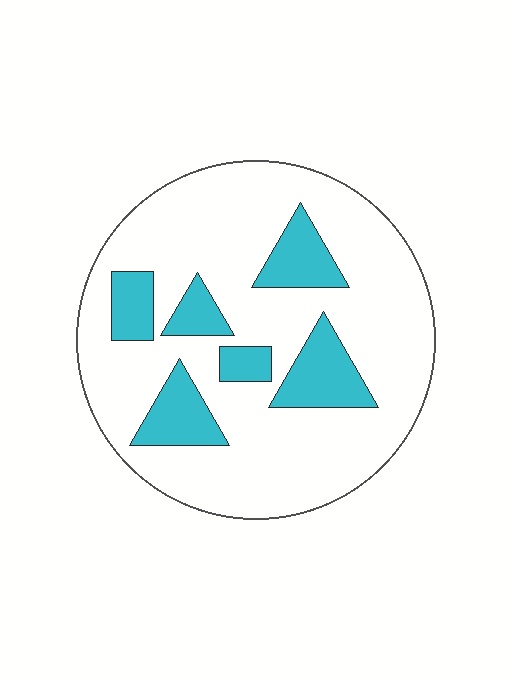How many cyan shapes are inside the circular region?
6.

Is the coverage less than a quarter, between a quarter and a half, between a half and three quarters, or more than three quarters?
Less than a quarter.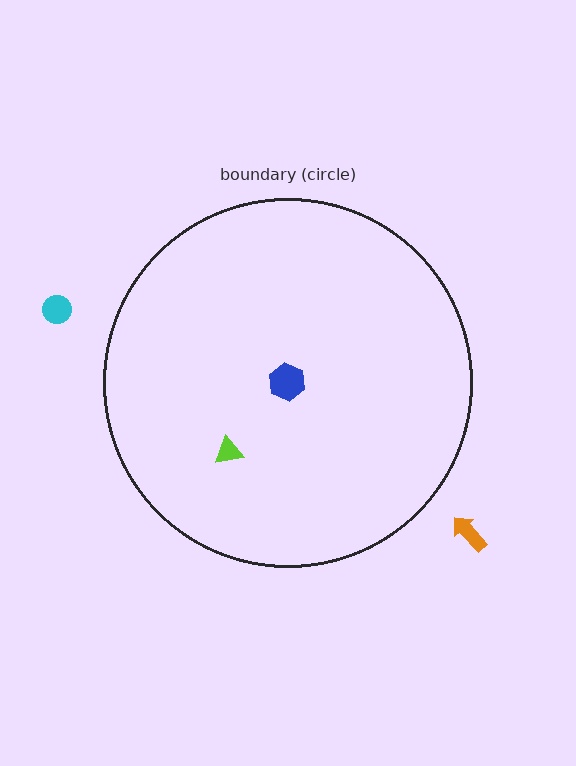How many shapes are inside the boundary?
2 inside, 2 outside.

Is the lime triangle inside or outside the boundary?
Inside.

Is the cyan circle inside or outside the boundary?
Outside.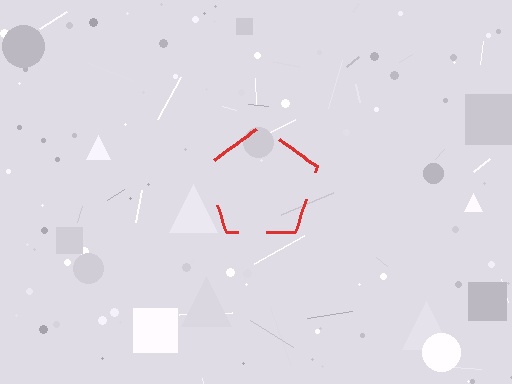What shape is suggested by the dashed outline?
The dashed outline suggests a pentagon.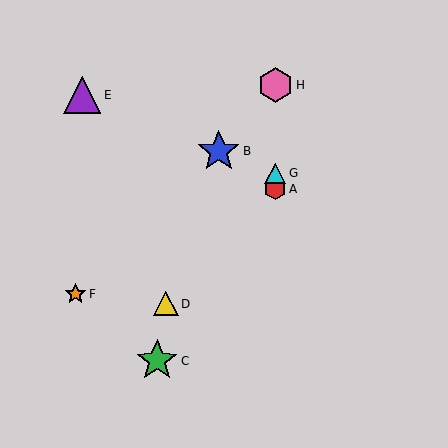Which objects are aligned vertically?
Objects A, G, H are aligned vertically.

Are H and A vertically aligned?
Yes, both are at x≈275.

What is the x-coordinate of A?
Object A is at x≈275.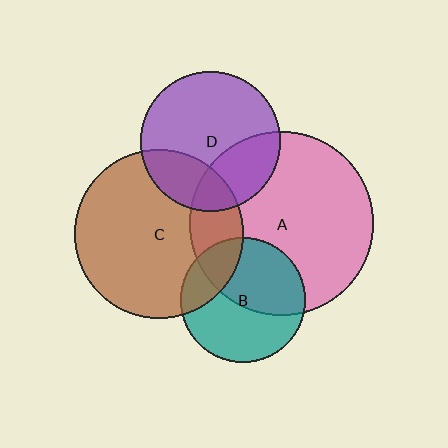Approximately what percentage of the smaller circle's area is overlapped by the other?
Approximately 30%.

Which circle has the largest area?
Circle A (pink).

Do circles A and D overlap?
Yes.